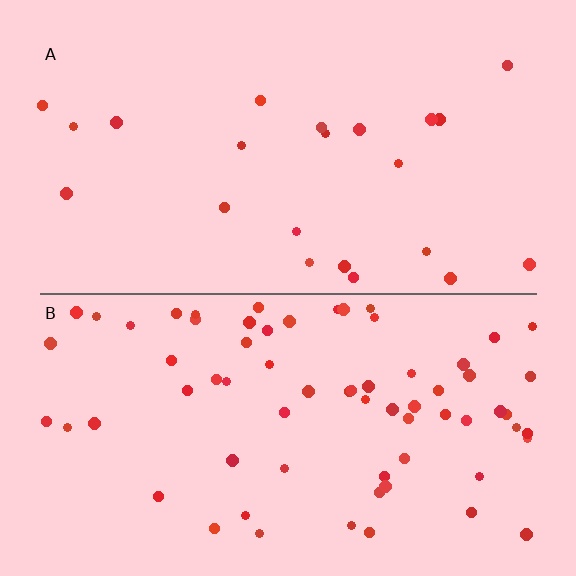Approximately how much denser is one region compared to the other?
Approximately 3.1× — region B over region A.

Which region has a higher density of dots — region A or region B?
B (the bottom).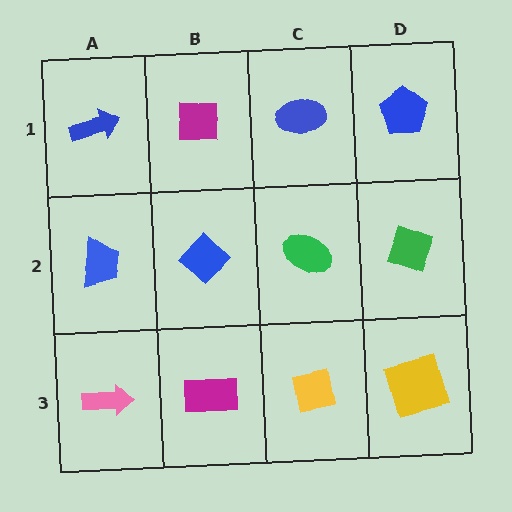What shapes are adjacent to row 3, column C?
A green ellipse (row 2, column C), a magenta rectangle (row 3, column B), a yellow square (row 3, column D).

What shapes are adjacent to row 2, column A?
A blue arrow (row 1, column A), a pink arrow (row 3, column A), a blue diamond (row 2, column B).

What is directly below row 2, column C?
A yellow square.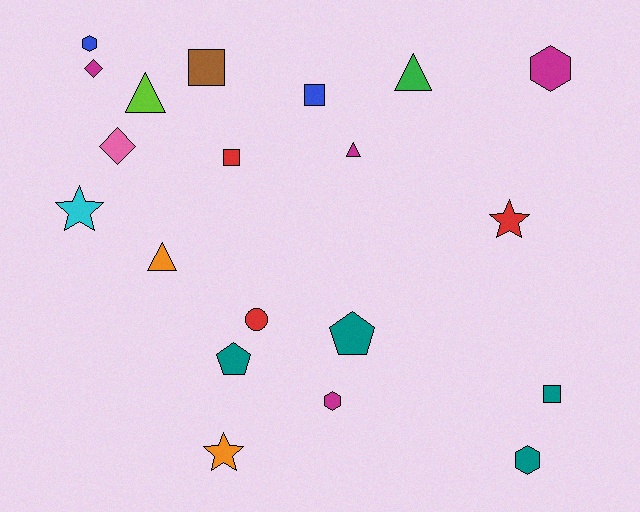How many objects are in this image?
There are 20 objects.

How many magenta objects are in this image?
There are 4 magenta objects.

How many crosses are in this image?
There are no crosses.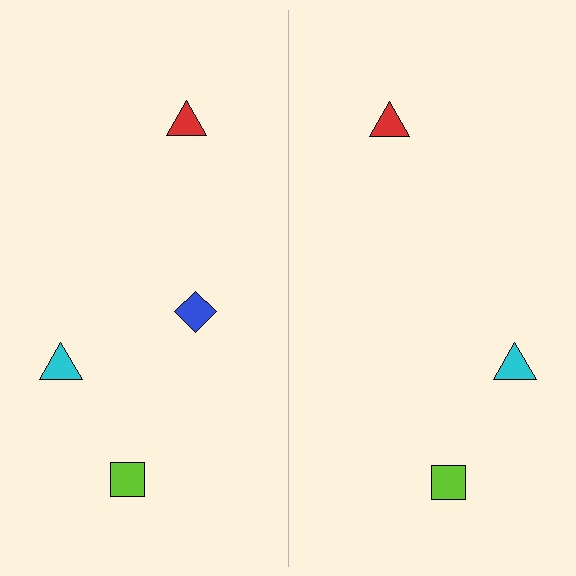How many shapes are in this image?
There are 7 shapes in this image.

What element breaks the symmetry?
A blue diamond is missing from the right side.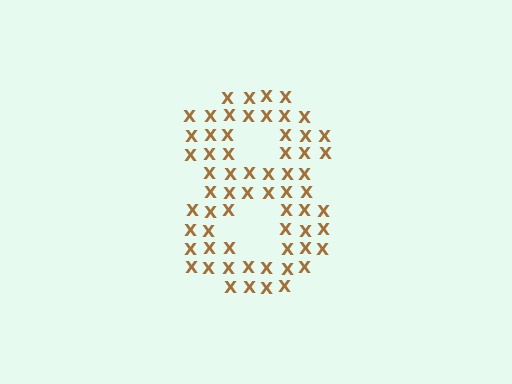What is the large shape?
The large shape is the digit 8.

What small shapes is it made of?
It is made of small letter X's.